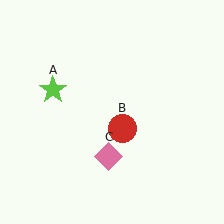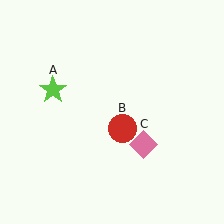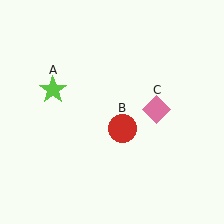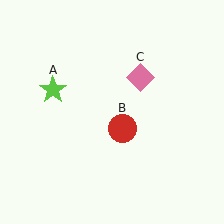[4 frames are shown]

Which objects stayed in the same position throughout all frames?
Lime star (object A) and red circle (object B) remained stationary.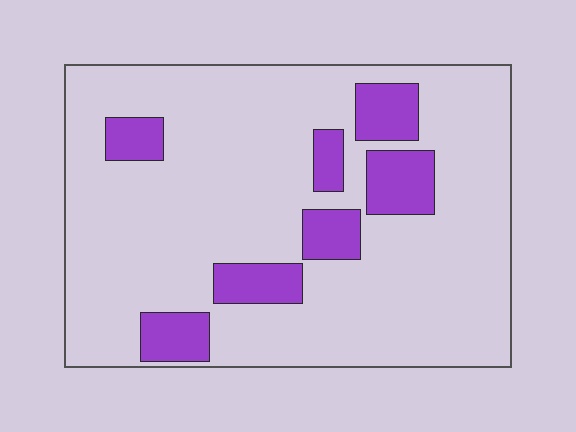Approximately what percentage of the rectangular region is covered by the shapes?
Approximately 15%.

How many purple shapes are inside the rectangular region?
7.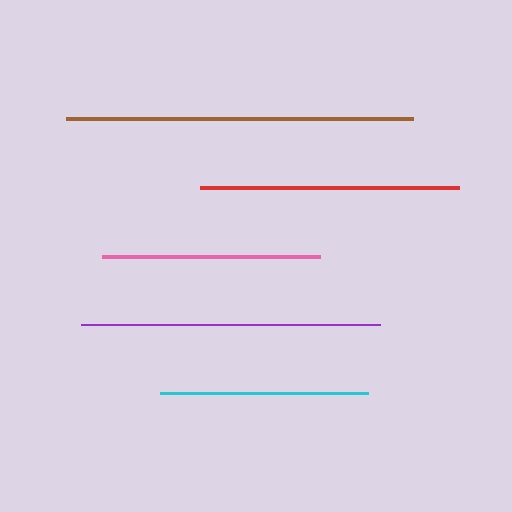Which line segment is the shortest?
The cyan line is the shortest at approximately 208 pixels.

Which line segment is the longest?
The brown line is the longest at approximately 347 pixels.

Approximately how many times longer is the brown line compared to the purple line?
The brown line is approximately 1.2 times the length of the purple line.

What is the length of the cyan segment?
The cyan segment is approximately 208 pixels long.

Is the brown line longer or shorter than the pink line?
The brown line is longer than the pink line.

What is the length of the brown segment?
The brown segment is approximately 347 pixels long.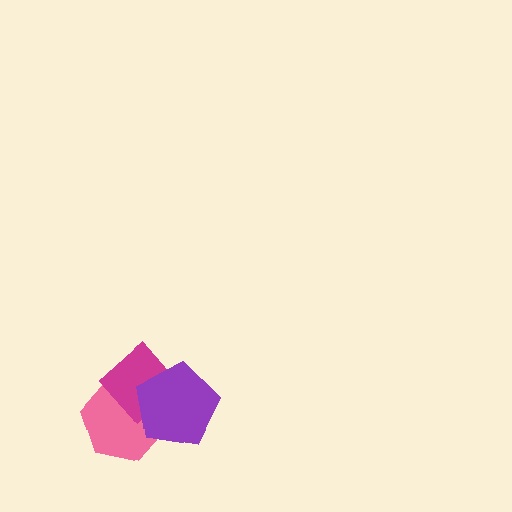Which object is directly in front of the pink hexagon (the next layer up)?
The magenta diamond is directly in front of the pink hexagon.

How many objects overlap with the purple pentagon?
2 objects overlap with the purple pentagon.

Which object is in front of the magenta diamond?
The purple pentagon is in front of the magenta diamond.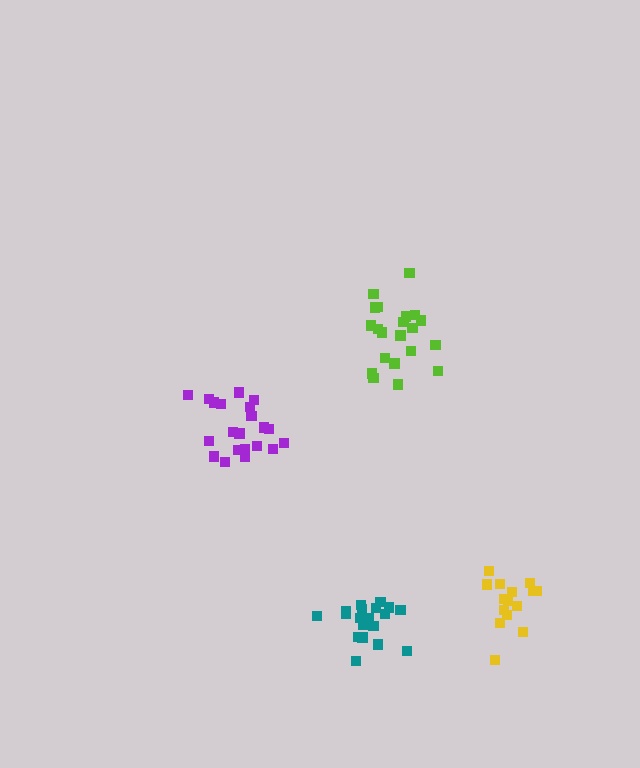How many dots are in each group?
Group 1: 21 dots, Group 2: 19 dots, Group 3: 21 dots, Group 4: 15 dots (76 total).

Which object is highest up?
The lime cluster is topmost.